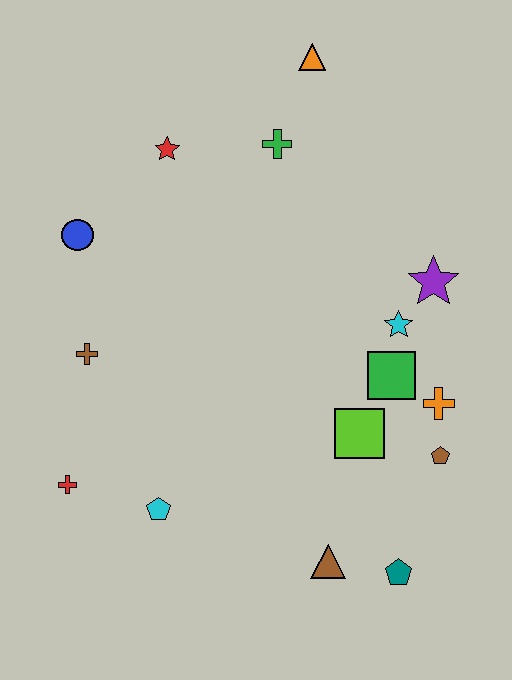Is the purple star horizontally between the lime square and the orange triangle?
No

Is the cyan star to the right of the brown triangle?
Yes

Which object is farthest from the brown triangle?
The orange triangle is farthest from the brown triangle.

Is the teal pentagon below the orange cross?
Yes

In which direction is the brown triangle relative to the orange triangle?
The brown triangle is below the orange triangle.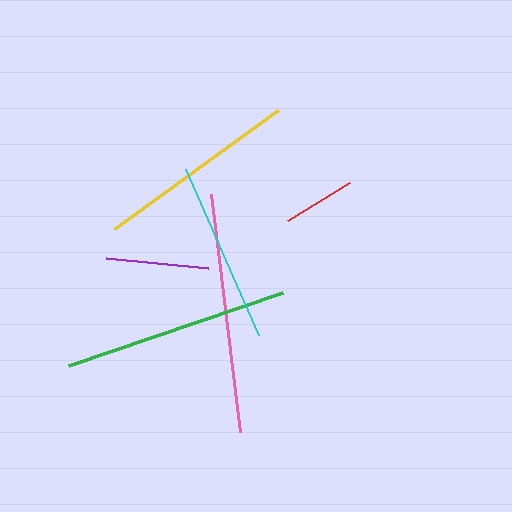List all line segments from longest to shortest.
From longest to shortest: pink, green, yellow, cyan, purple, red.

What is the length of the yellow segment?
The yellow segment is approximately 202 pixels long.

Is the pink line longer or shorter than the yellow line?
The pink line is longer than the yellow line.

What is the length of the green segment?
The green segment is approximately 226 pixels long.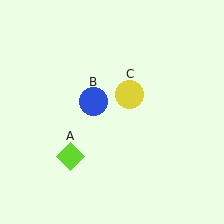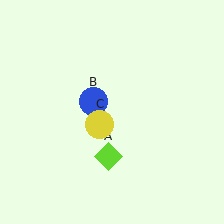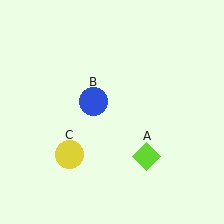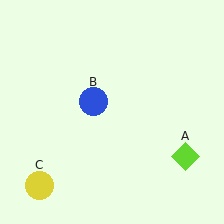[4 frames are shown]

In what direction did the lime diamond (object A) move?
The lime diamond (object A) moved right.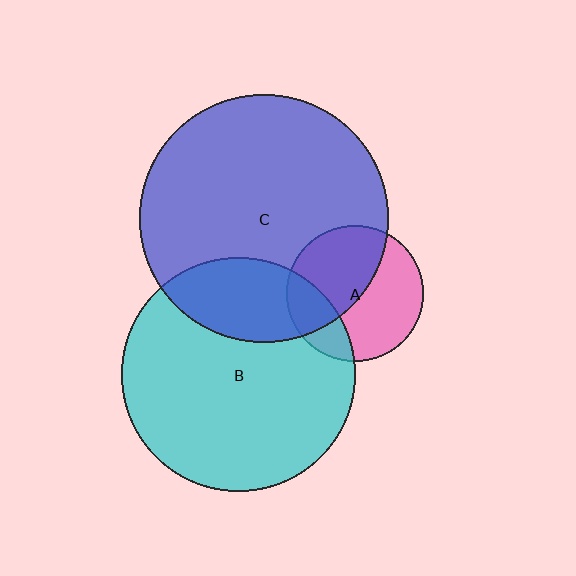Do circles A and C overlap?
Yes.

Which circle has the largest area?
Circle C (blue).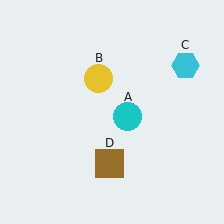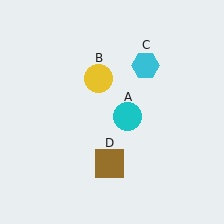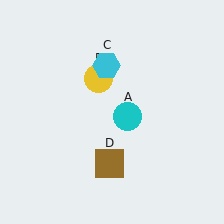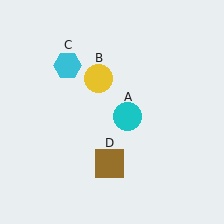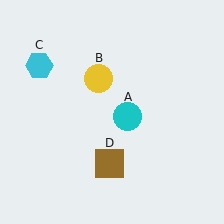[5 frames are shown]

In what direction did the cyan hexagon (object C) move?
The cyan hexagon (object C) moved left.